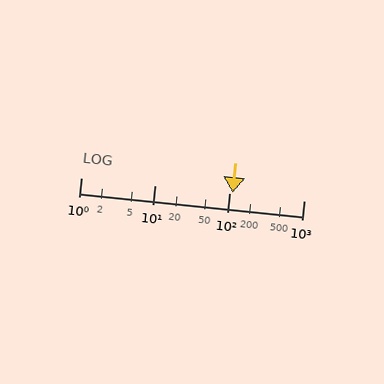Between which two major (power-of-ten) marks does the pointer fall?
The pointer is between 100 and 1000.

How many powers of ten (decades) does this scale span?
The scale spans 3 decades, from 1 to 1000.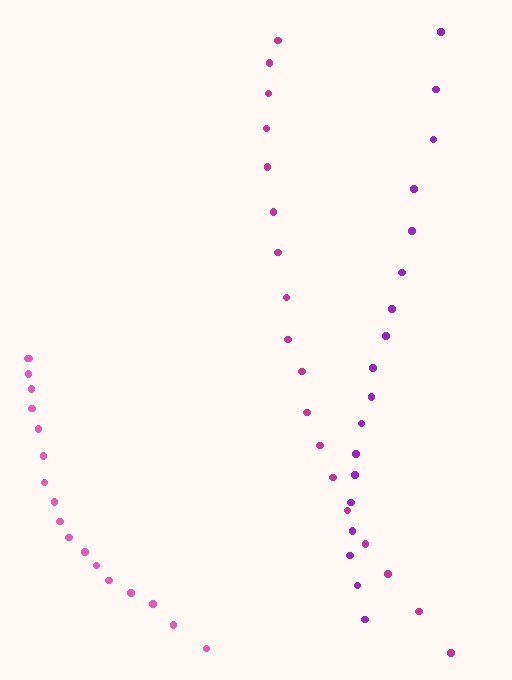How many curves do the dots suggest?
There are 3 distinct paths.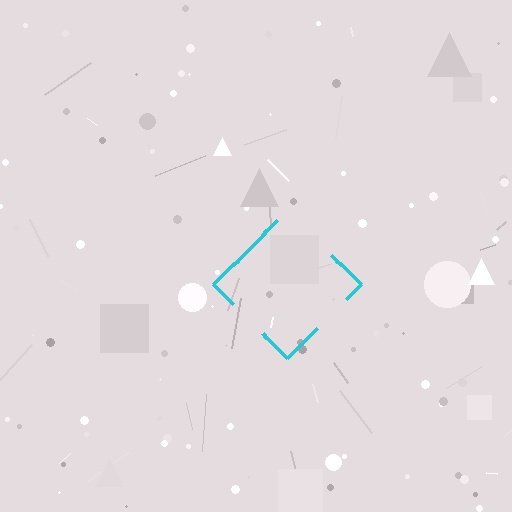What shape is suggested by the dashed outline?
The dashed outline suggests a diamond.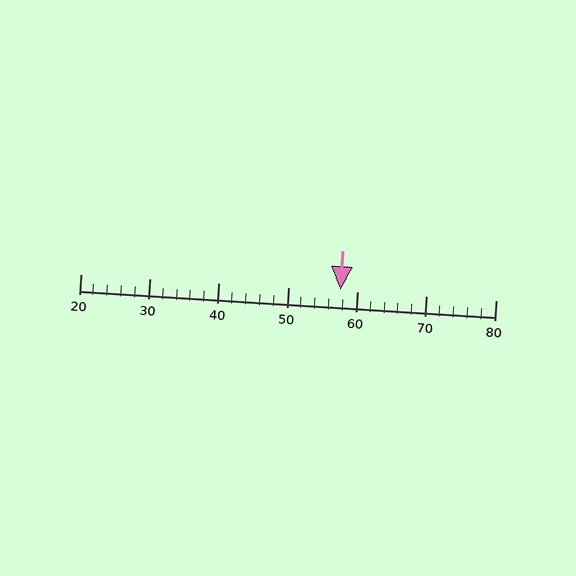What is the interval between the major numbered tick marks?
The major tick marks are spaced 10 units apart.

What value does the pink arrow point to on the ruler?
The pink arrow points to approximately 58.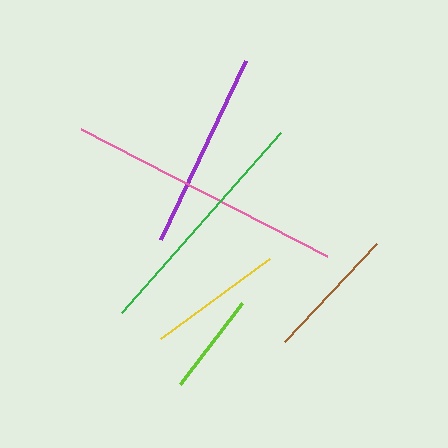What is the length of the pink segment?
The pink segment is approximately 277 pixels long.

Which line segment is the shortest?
The lime line is the shortest at approximately 102 pixels.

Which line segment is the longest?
The pink line is the longest at approximately 277 pixels.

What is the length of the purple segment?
The purple segment is approximately 198 pixels long.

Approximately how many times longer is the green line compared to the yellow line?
The green line is approximately 1.8 times the length of the yellow line.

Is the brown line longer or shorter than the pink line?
The pink line is longer than the brown line.